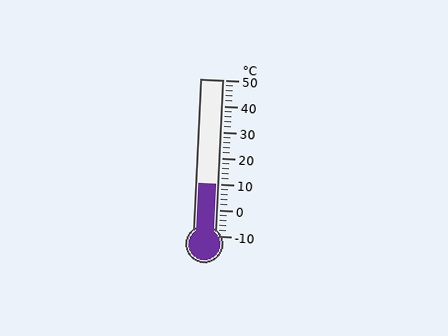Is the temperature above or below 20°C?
The temperature is below 20°C.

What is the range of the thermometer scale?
The thermometer scale ranges from -10°C to 50°C.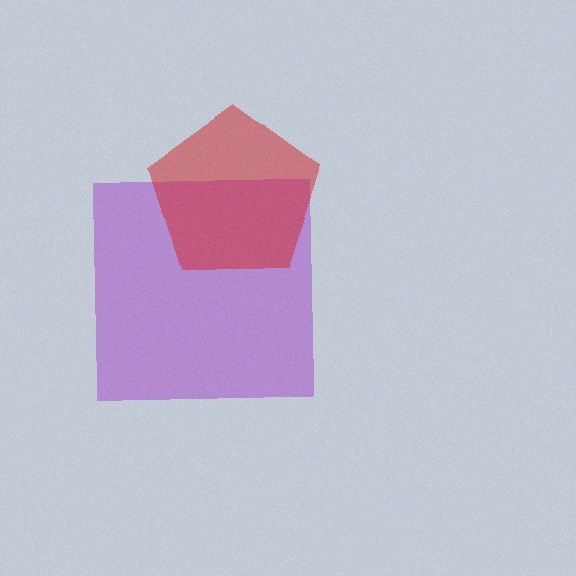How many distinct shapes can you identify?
There are 2 distinct shapes: a purple square, a red pentagon.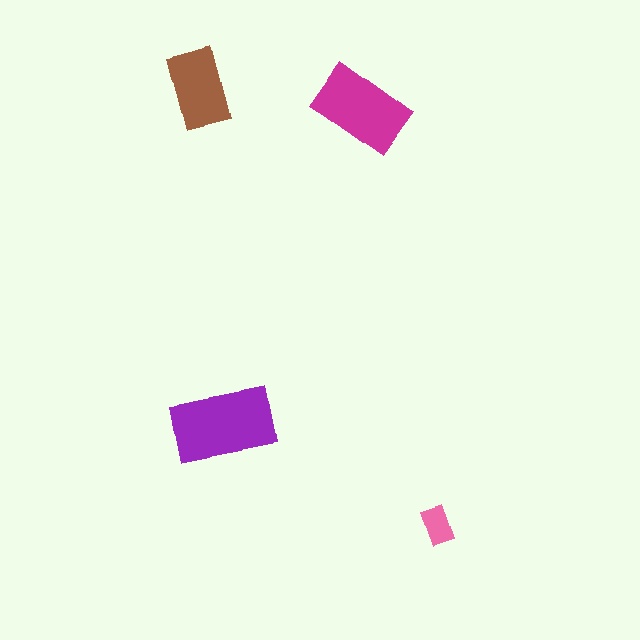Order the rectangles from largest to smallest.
the purple one, the magenta one, the brown one, the pink one.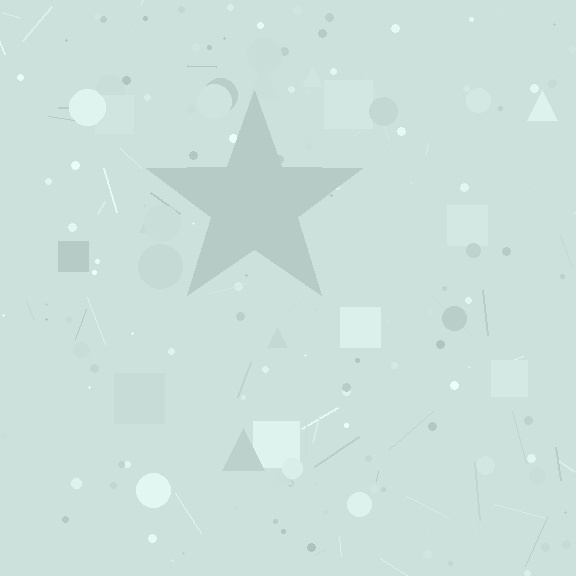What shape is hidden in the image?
A star is hidden in the image.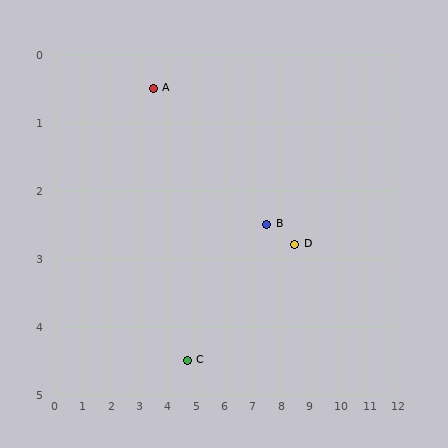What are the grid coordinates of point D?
Point D is at approximately (8.5, 2.8).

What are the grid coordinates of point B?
Point B is at approximately (7.5, 2.5).